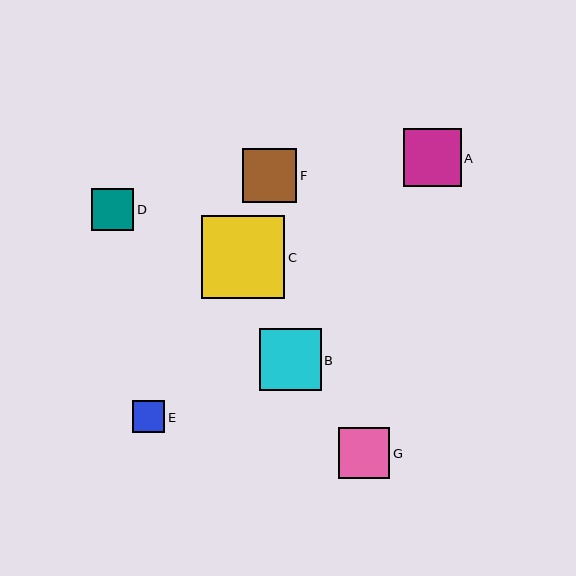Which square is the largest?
Square C is the largest with a size of approximately 83 pixels.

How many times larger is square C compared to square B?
Square C is approximately 1.3 times the size of square B.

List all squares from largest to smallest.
From largest to smallest: C, B, A, F, G, D, E.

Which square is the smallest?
Square E is the smallest with a size of approximately 32 pixels.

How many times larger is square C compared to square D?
Square C is approximately 2.0 times the size of square D.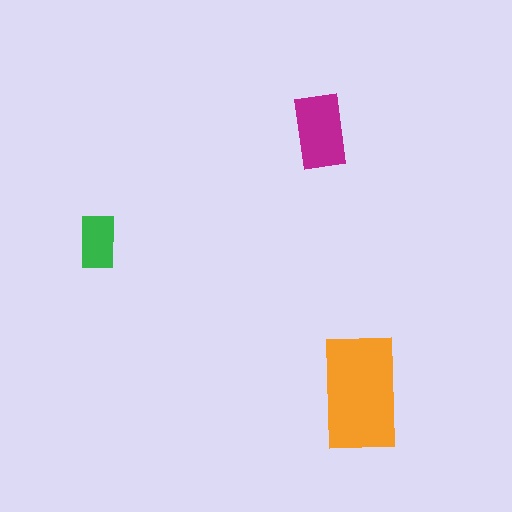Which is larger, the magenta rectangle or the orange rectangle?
The orange one.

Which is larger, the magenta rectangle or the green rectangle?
The magenta one.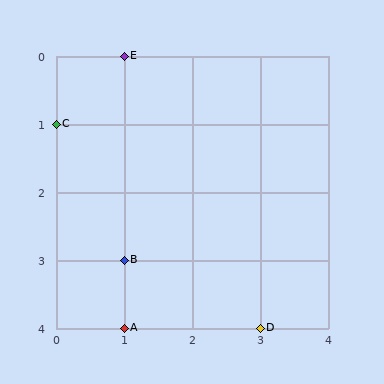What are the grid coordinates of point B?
Point B is at grid coordinates (1, 3).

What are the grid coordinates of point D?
Point D is at grid coordinates (3, 4).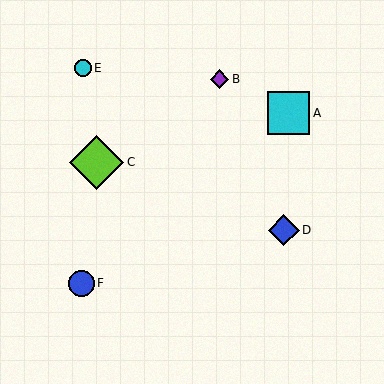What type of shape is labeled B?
Shape B is a purple diamond.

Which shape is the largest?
The lime diamond (labeled C) is the largest.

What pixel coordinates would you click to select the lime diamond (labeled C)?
Click at (97, 162) to select the lime diamond C.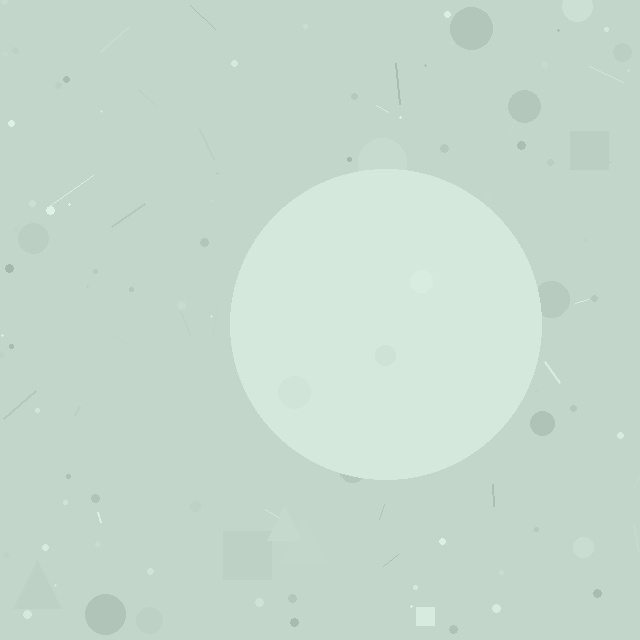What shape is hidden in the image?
A circle is hidden in the image.